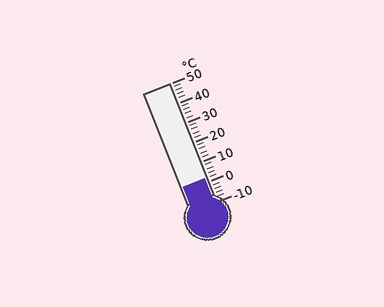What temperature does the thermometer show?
The thermometer shows approximately 2°C.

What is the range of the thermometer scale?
The thermometer scale ranges from -10°C to 50°C.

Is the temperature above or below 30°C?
The temperature is below 30°C.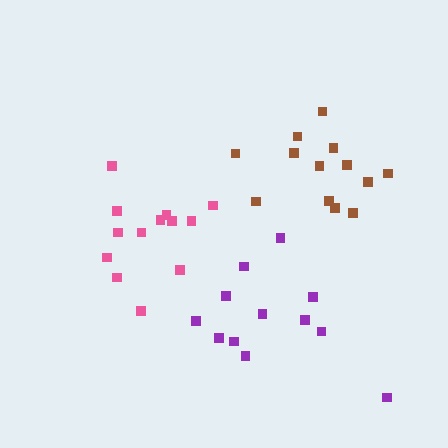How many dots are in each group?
Group 1: 12 dots, Group 2: 13 dots, Group 3: 13 dots (38 total).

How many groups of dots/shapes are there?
There are 3 groups.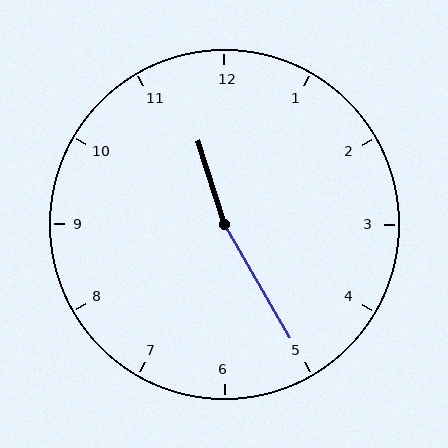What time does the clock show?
11:25.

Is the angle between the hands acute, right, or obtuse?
It is obtuse.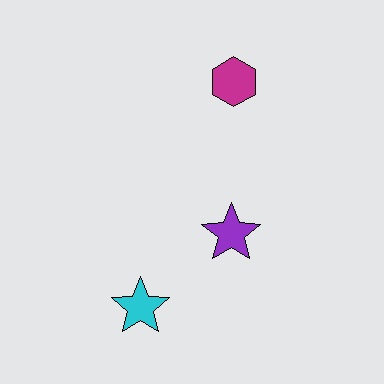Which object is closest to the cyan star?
The purple star is closest to the cyan star.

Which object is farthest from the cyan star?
The magenta hexagon is farthest from the cyan star.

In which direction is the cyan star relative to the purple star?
The cyan star is to the left of the purple star.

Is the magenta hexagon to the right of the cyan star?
Yes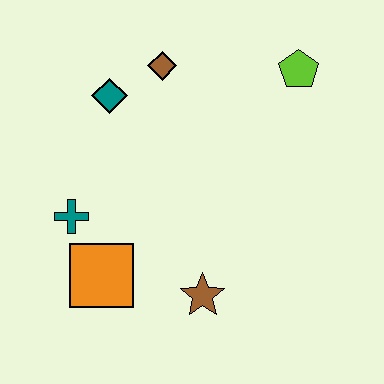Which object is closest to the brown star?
The orange square is closest to the brown star.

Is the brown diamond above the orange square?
Yes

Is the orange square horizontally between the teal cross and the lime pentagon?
Yes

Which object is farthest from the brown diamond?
The brown star is farthest from the brown diamond.